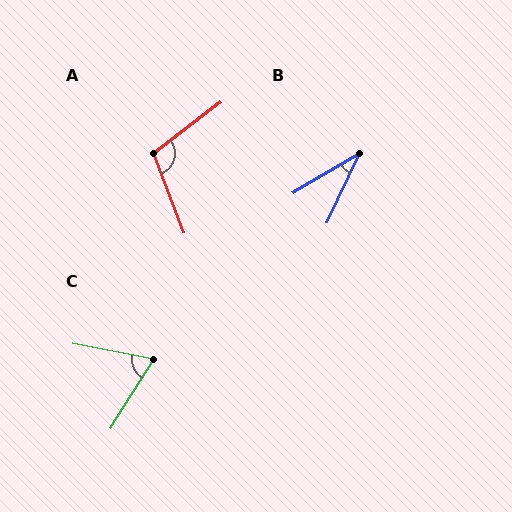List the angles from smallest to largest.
B (34°), C (69°), A (107°).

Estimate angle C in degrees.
Approximately 69 degrees.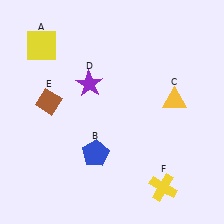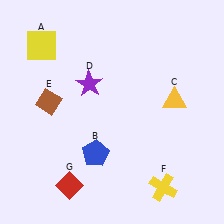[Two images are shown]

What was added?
A red diamond (G) was added in Image 2.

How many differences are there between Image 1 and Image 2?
There is 1 difference between the two images.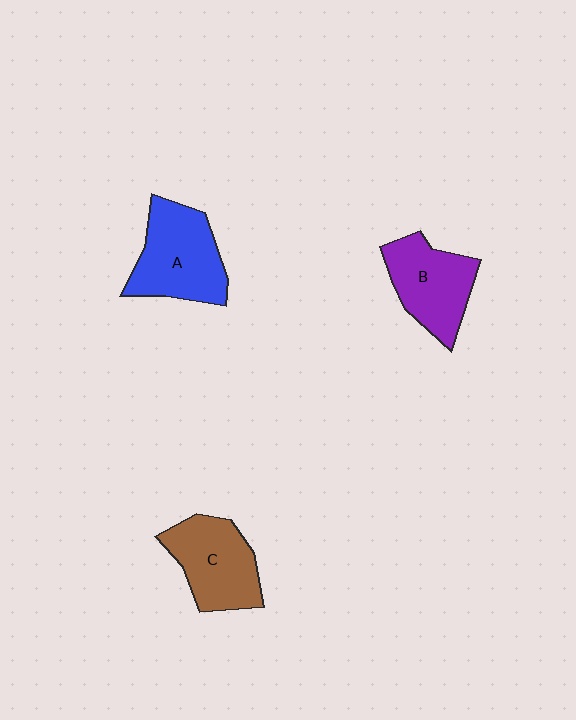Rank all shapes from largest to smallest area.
From largest to smallest: A (blue), C (brown), B (purple).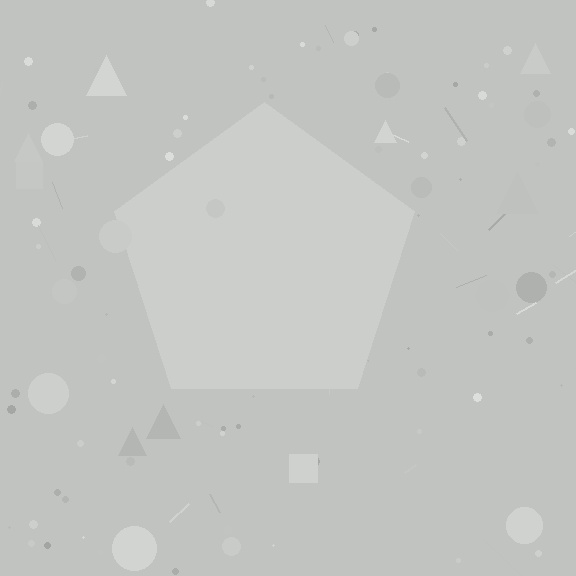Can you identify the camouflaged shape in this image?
The camouflaged shape is a pentagon.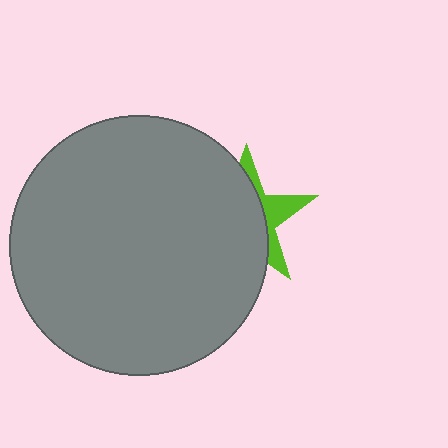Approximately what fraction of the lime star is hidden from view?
Roughly 69% of the lime star is hidden behind the gray circle.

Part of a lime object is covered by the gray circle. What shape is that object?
It is a star.